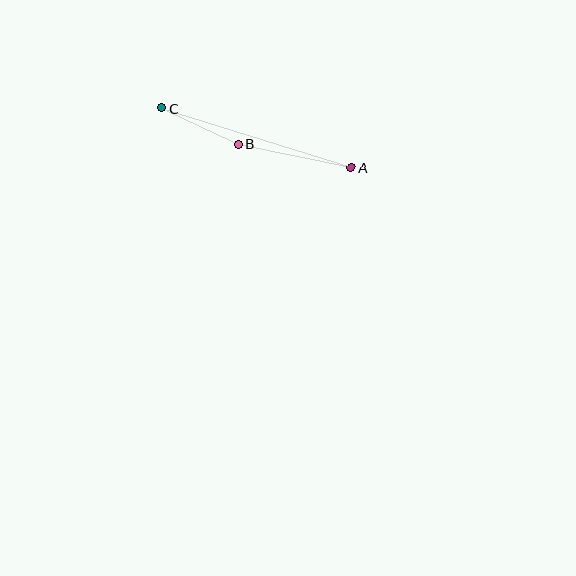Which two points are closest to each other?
Points B and C are closest to each other.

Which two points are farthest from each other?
Points A and C are farthest from each other.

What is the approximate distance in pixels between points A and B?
The distance between A and B is approximately 116 pixels.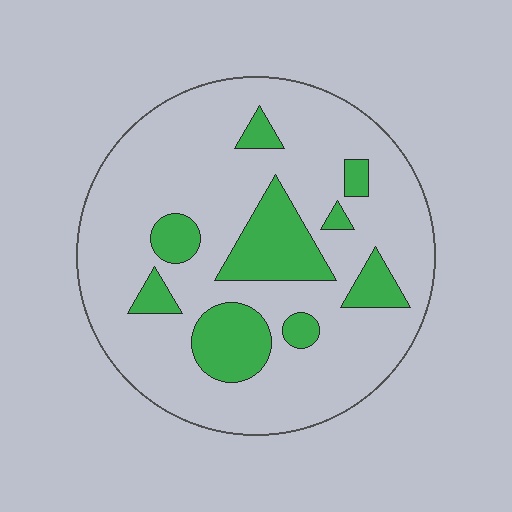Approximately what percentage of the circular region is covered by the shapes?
Approximately 20%.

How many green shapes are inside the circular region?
9.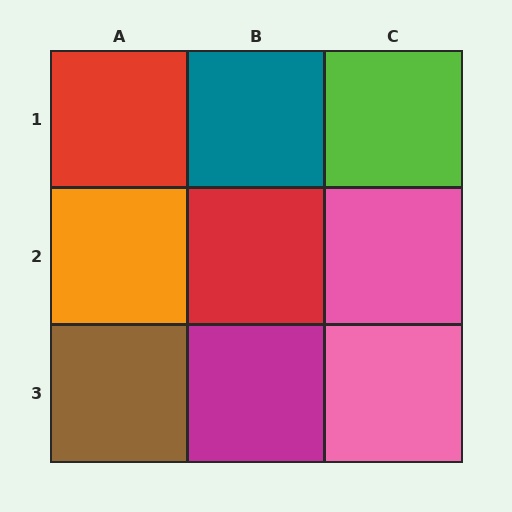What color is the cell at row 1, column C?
Lime.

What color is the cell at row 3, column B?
Magenta.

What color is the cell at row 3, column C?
Pink.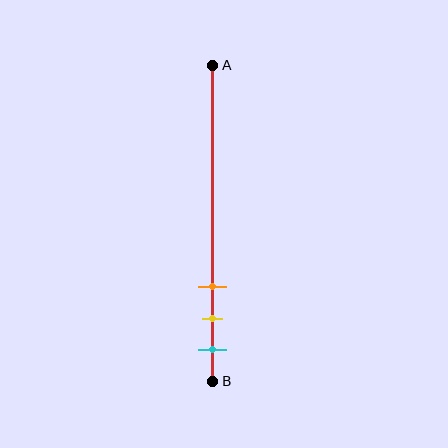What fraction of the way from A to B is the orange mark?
The orange mark is approximately 70% (0.7) of the way from A to B.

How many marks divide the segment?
There are 3 marks dividing the segment.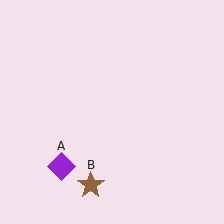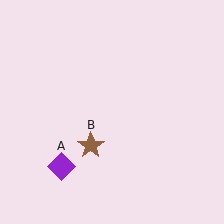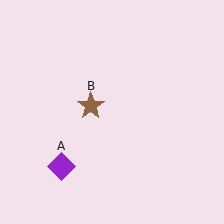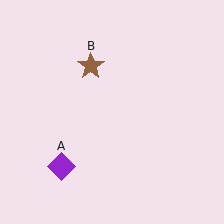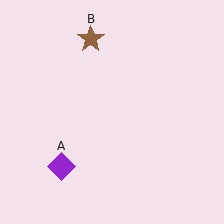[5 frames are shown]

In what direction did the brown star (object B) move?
The brown star (object B) moved up.